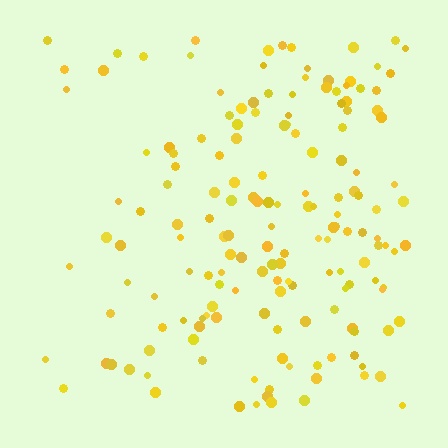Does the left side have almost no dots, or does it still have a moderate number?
Still a moderate number, just noticeably fewer than the right.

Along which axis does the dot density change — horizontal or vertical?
Horizontal.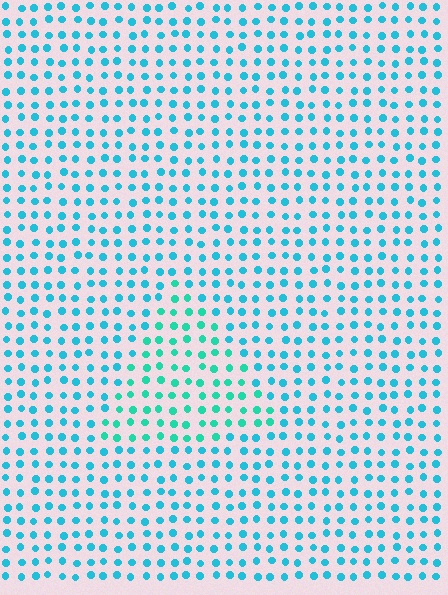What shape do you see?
I see a triangle.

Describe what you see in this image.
The image is filled with small cyan elements in a uniform arrangement. A triangle-shaped region is visible where the elements are tinted to a slightly different hue, forming a subtle color boundary.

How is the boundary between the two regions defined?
The boundary is defined purely by a slight shift in hue (about 24 degrees). Spacing, size, and orientation are identical on both sides.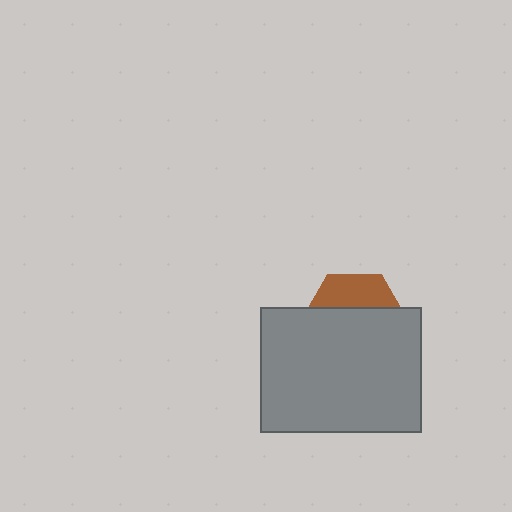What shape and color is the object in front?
The object in front is a gray rectangle.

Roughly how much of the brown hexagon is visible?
A small part of it is visible (roughly 32%).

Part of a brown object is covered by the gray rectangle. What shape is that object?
It is a hexagon.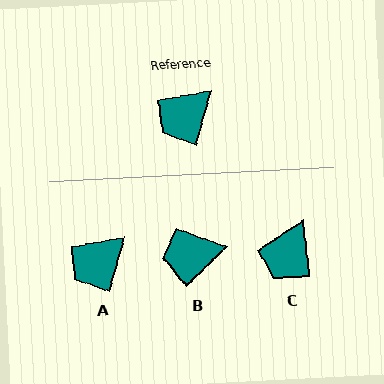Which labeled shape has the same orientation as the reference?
A.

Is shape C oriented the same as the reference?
No, it is off by about 23 degrees.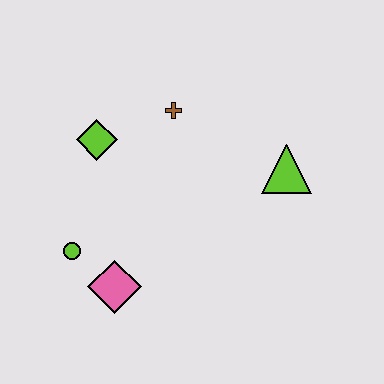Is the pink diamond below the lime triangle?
Yes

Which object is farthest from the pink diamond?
The lime triangle is farthest from the pink diamond.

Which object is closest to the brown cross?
The lime diamond is closest to the brown cross.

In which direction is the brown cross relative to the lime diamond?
The brown cross is to the right of the lime diamond.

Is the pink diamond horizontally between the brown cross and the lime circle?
Yes